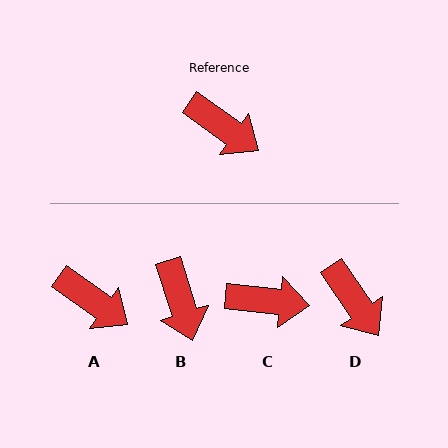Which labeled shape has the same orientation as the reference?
A.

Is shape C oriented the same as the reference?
No, it is off by about 29 degrees.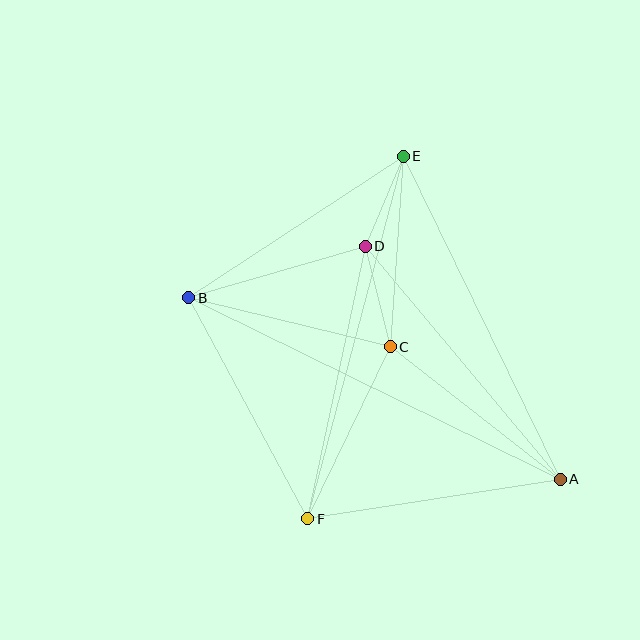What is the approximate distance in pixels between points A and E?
The distance between A and E is approximately 359 pixels.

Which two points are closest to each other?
Points D and E are closest to each other.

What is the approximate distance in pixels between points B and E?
The distance between B and E is approximately 257 pixels.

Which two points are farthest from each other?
Points A and B are farthest from each other.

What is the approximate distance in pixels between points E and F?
The distance between E and F is approximately 375 pixels.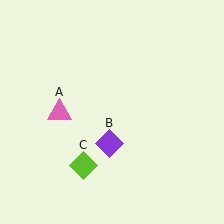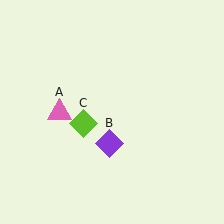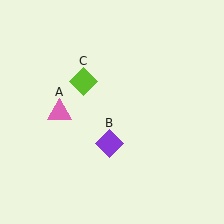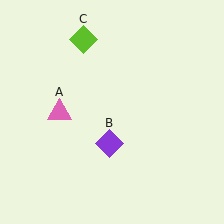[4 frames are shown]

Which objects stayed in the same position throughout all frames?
Pink triangle (object A) and purple diamond (object B) remained stationary.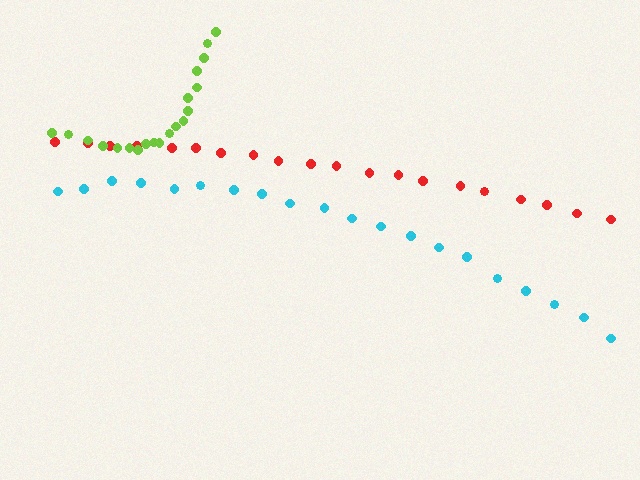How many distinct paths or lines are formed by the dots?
There are 3 distinct paths.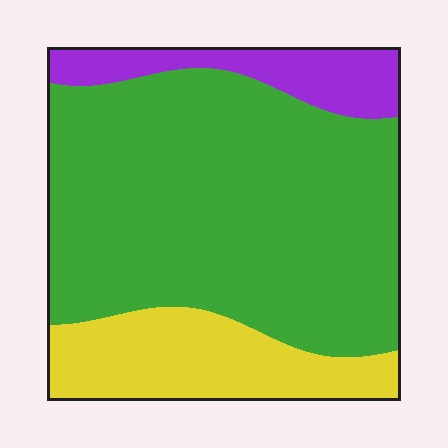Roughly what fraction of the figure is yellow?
Yellow takes up less than a quarter of the figure.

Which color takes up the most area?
Green, at roughly 70%.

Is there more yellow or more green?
Green.